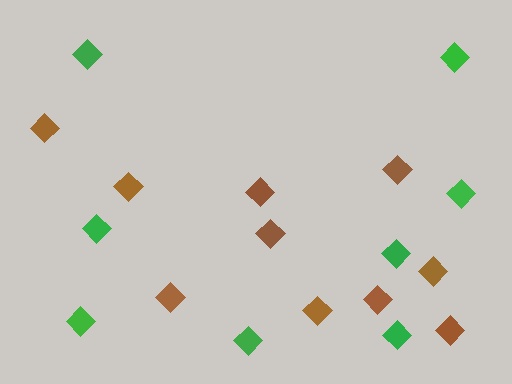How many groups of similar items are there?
There are 2 groups: one group of green diamonds (8) and one group of brown diamonds (10).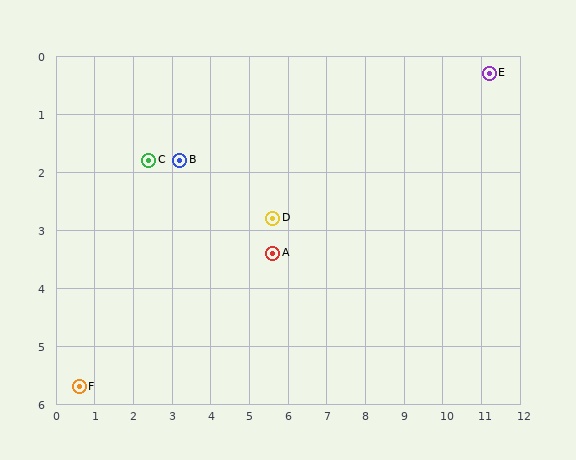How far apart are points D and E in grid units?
Points D and E are about 6.1 grid units apart.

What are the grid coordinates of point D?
Point D is at approximately (5.6, 2.8).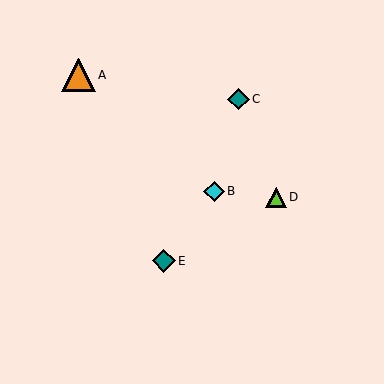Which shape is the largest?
The orange triangle (labeled A) is the largest.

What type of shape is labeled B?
Shape B is a cyan diamond.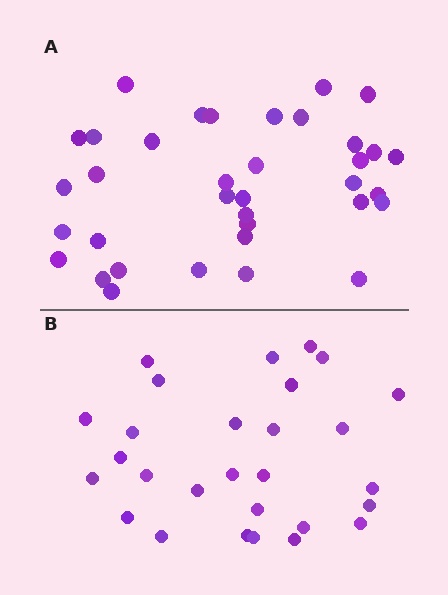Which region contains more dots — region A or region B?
Region A (the top region) has more dots.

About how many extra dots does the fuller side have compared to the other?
Region A has roughly 8 or so more dots than region B.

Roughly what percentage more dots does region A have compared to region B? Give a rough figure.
About 30% more.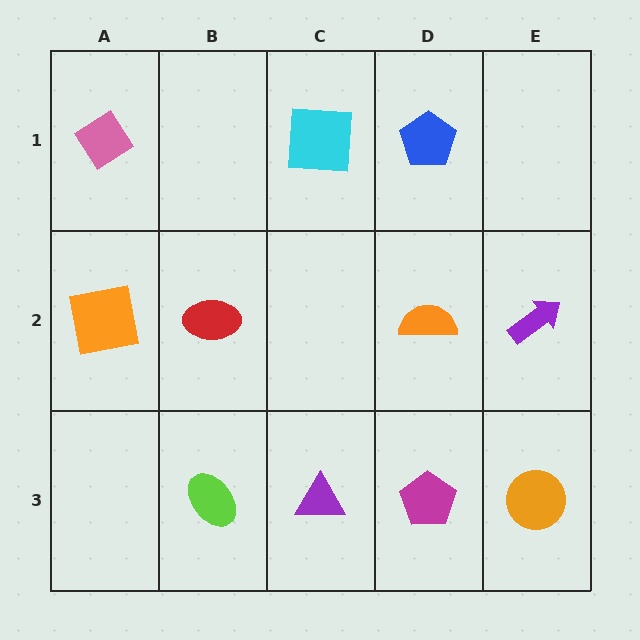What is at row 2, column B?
A red ellipse.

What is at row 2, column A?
An orange square.